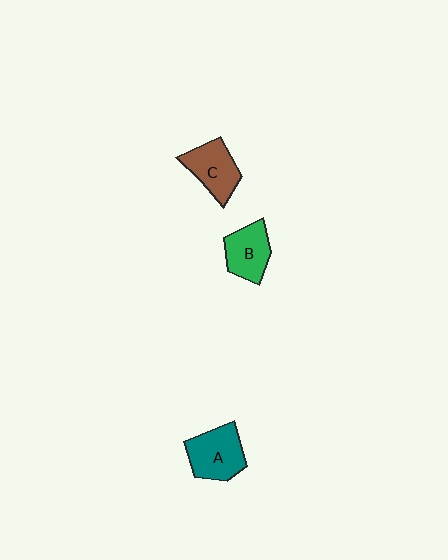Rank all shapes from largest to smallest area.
From largest to smallest: A (teal), C (brown), B (green).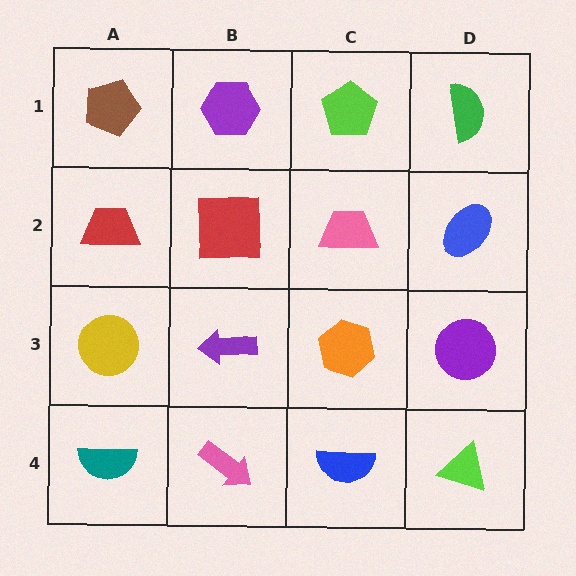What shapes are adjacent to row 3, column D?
A blue ellipse (row 2, column D), a lime triangle (row 4, column D), an orange hexagon (row 3, column C).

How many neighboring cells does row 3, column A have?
3.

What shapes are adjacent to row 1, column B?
A red square (row 2, column B), a brown pentagon (row 1, column A), a lime pentagon (row 1, column C).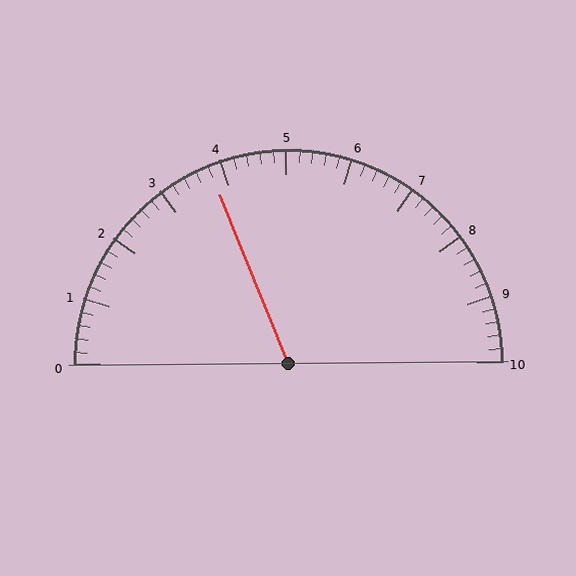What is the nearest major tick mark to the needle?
The nearest major tick mark is 4.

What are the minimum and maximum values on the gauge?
The gauge ranges from 0 to 10.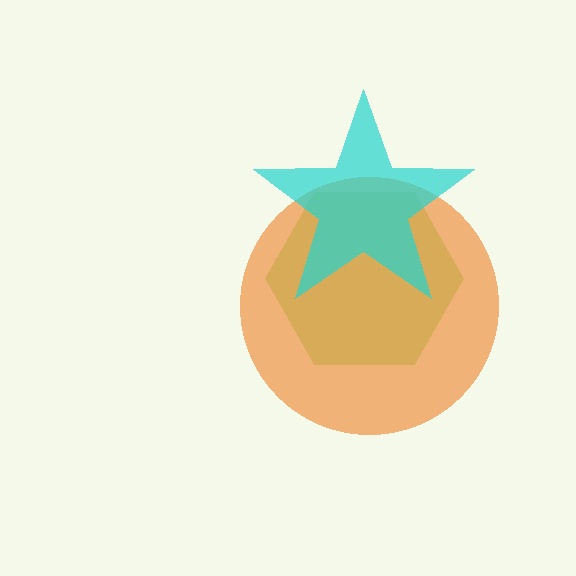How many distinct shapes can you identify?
There are 3 distinct shapes: a lime hexagon, an orange circle, a cyan star.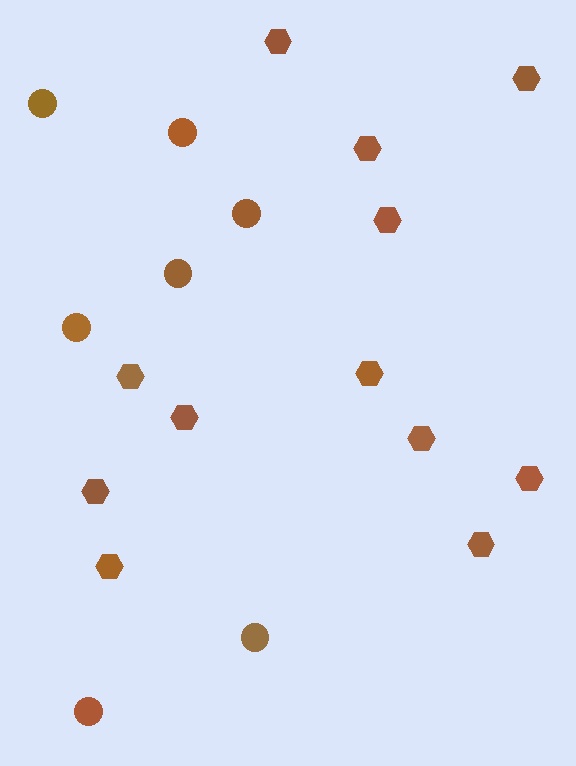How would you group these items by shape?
There are 2 groups: one group of hexagons (12) and one group of circles (7).